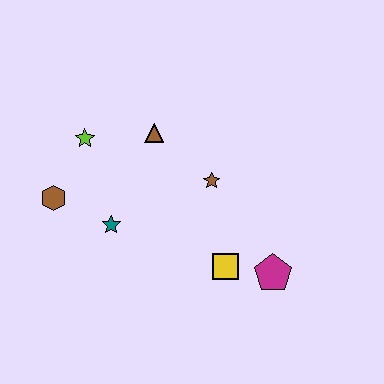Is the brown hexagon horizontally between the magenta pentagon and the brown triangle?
No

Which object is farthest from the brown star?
The brown hexagon is farthest from the brown star.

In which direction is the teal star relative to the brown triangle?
The teal star is below the brown triangle.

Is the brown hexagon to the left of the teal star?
Yes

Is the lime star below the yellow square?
No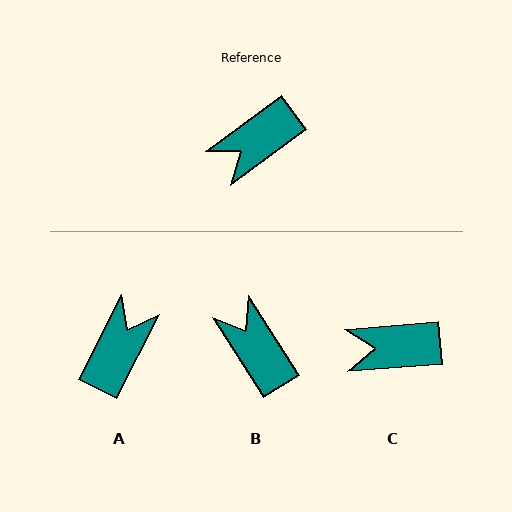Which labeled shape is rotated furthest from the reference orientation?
A, about 153 degrees away.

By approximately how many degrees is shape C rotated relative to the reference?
Approximately 32 degrees clockwise.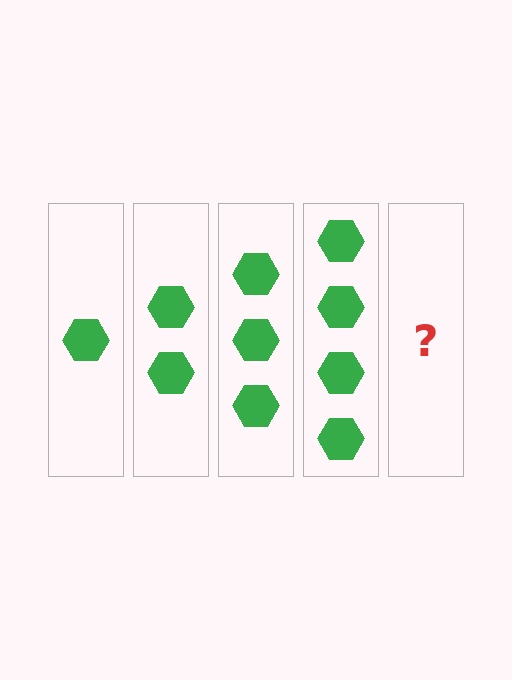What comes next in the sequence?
The next element should be 5 hexagons.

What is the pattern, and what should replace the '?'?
The pattern is that each step adds one more hexagon. The '?' should be 5 hexagons.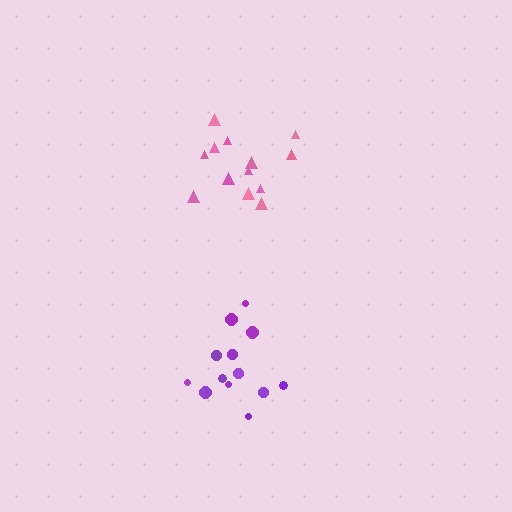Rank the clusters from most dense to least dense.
pink, purple.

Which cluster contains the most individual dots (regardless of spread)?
Purple (13).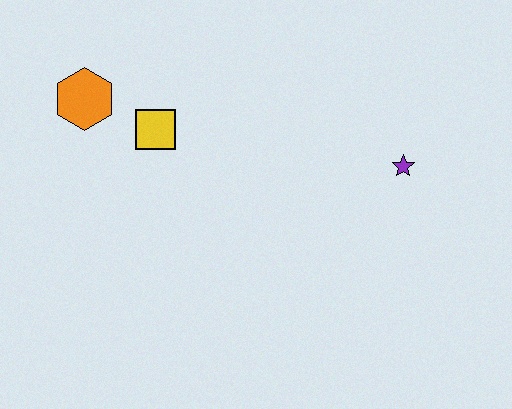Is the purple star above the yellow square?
No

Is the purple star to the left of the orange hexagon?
No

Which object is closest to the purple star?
The yellow square is closest to the purple star.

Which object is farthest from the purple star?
The orange hexagon is farthest from the purple star.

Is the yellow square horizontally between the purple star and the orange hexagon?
Yes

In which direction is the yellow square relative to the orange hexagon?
The yellow square is to the right of the orange hexagon.